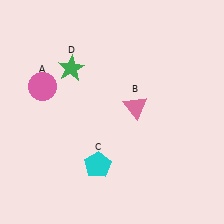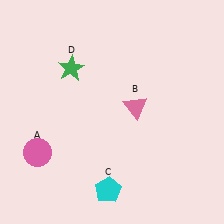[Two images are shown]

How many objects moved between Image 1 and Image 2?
2 objects moved between the two images.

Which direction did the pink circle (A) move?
The pink circle (A) moved down.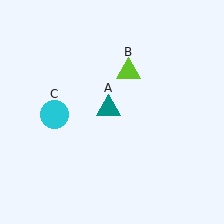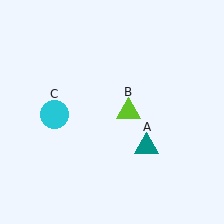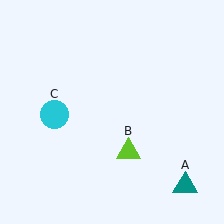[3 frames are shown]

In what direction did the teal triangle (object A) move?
The teal triangle (object A) moved down and to the right.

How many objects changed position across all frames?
2 objects changed position: teal triangle (object A), lime triangle (object B).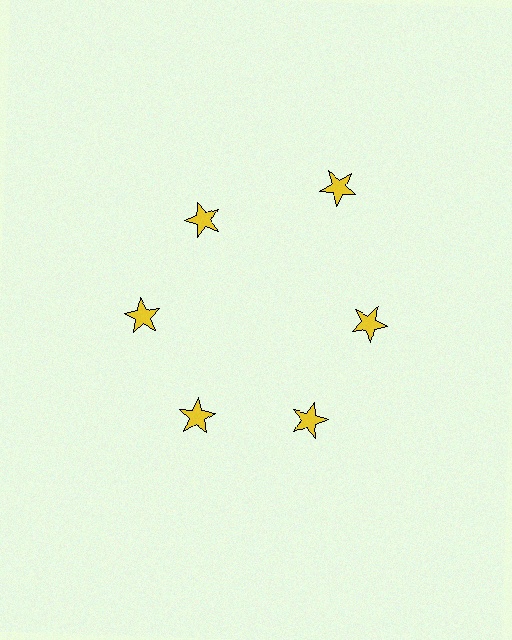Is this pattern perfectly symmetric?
No. The 6 yellow stars are arranged in a ring, but one element near the 1 o'clock position is pushed outward from the center, breaking the 6-fold rotational symmetry.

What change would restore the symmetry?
The symmetry would be restored by moving it inward, back onto the ring so that all 6 stars sit at equal angles and equal distance from the center.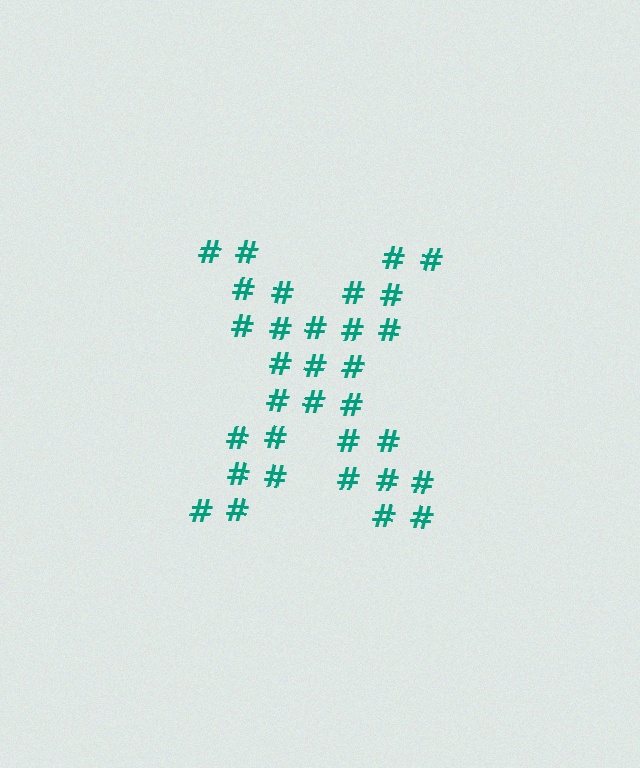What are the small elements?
The small elements are hash symbols.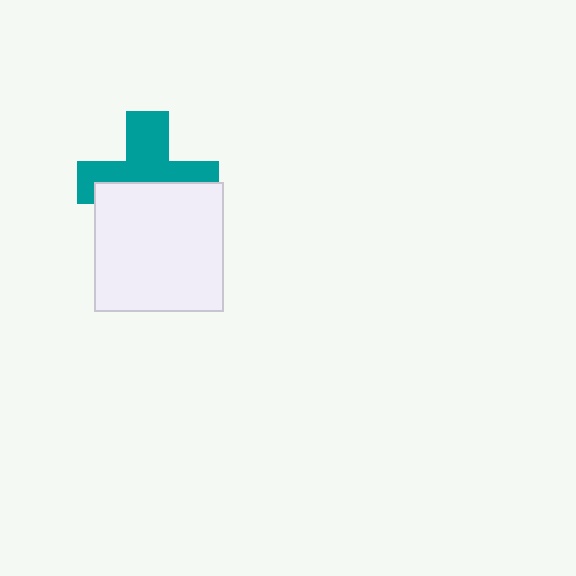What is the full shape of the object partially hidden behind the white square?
The partially hidden object is a teal cross.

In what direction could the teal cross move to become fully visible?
The teal cross could move up. That would shift it out from behind the white square entirely.